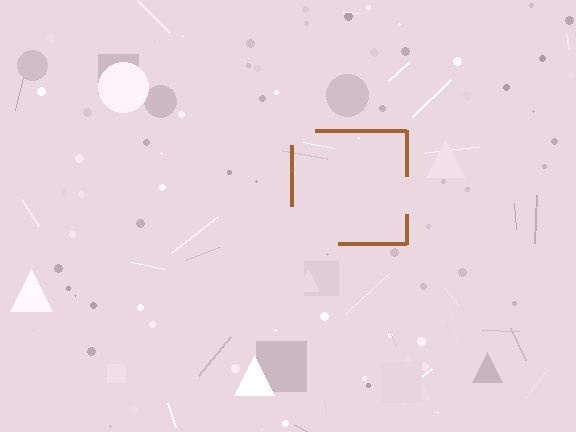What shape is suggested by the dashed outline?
The dashed outline suggests a square.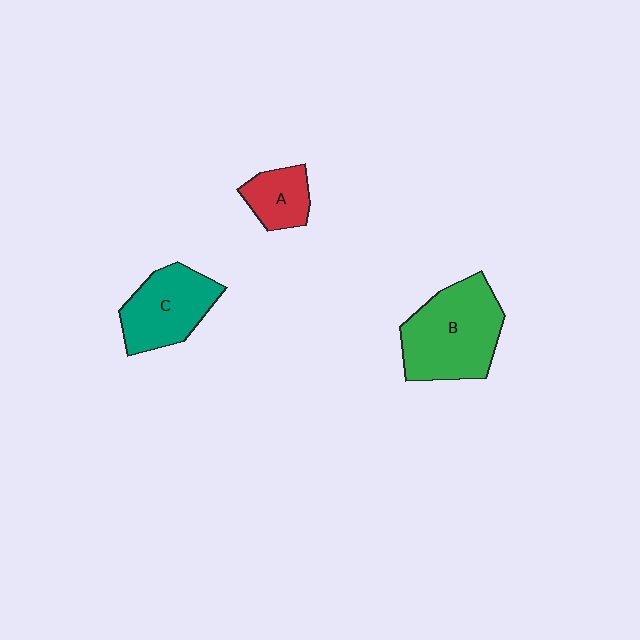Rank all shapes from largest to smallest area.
From largest to smallest: B (green), C (teal), A (red).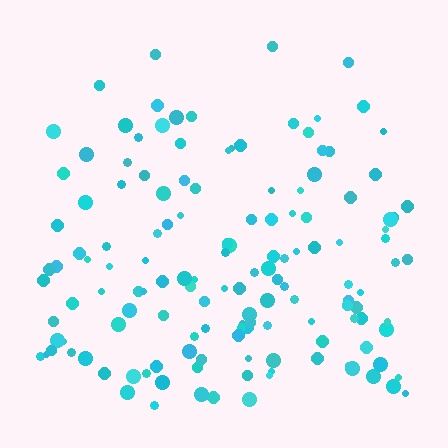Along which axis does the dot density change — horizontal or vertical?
Vertical.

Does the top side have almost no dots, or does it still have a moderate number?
Still a moderate number, just noticeably fewer than the bottom.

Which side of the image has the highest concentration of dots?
The bottom.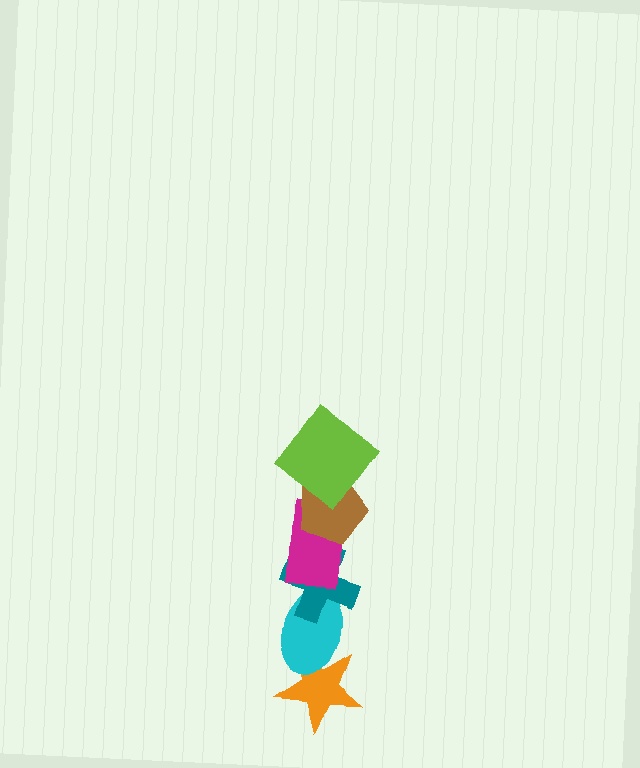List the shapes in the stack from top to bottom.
From top to bottom: the lime diamond, the brown pentagon, the magenta rectangle, the teal cross, the cyan ellipse, the orange star.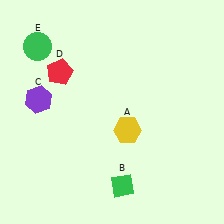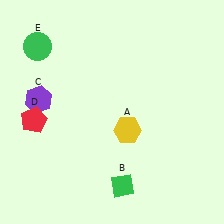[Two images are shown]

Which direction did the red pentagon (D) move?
The red pentagon (D) moved down.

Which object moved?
The red pentagon (D) moved down.